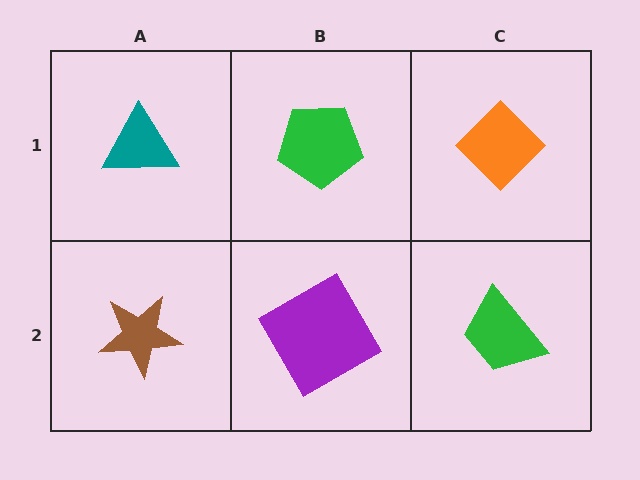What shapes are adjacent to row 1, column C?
A green trapezoid (row 2, column C), a green pentagon (row 1, column B).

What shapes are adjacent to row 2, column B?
A green pentagon (row 1, column B), a brown star (row 2, column A), a green trapezoid (row 2, column C).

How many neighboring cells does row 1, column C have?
2.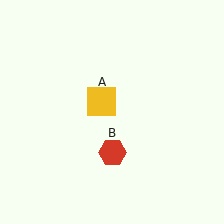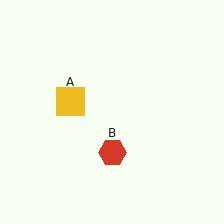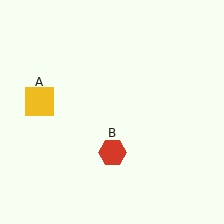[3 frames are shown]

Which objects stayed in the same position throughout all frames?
Red hexagon (object B) remained stationary.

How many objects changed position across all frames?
1 object changed position: yellow square (object A).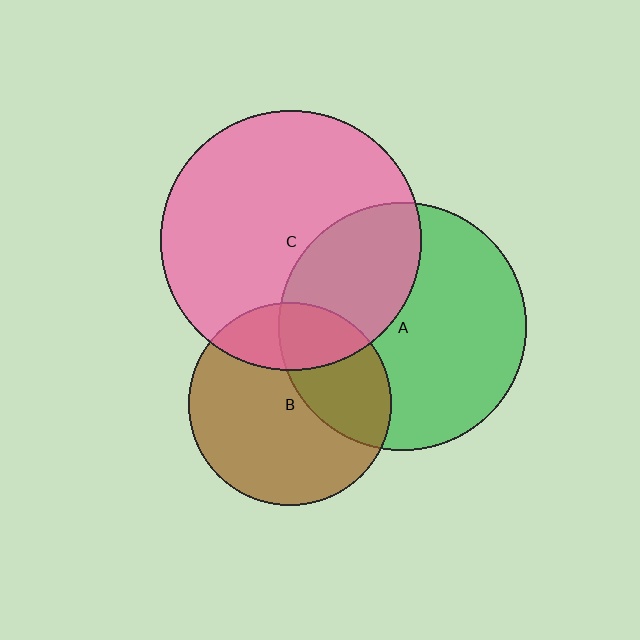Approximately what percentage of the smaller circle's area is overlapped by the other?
Approximately 35%.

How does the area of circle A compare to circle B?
Approximately 1.5 times.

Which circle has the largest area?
Circle C (pink).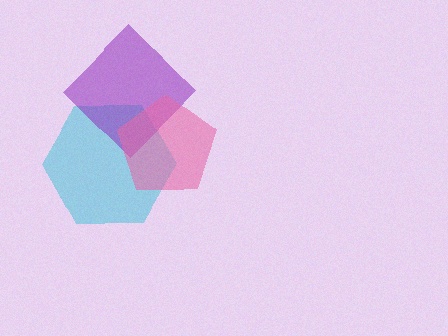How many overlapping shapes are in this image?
There are 3 overlapping shapes in the image.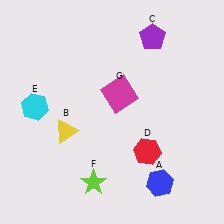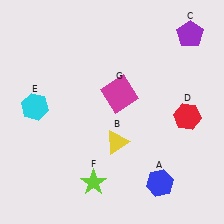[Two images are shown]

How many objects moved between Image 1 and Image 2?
3 objects moved between the two images.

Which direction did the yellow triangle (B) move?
The yellow triangle (B) moved right.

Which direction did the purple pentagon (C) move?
The purple pentagon (C) moved right.